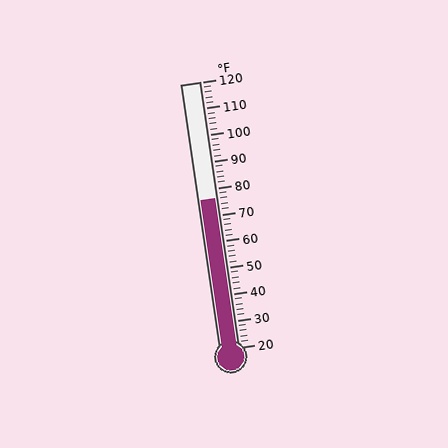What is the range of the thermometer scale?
The thermometer scale ranges from 20°F to 120°F.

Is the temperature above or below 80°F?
The temperature is below 80°F.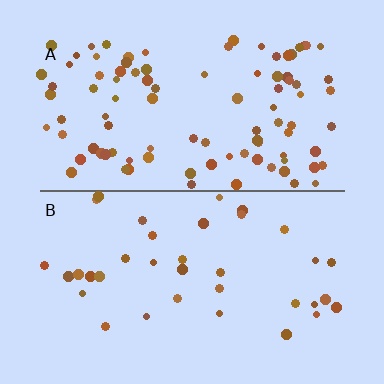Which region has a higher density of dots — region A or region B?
A (the top).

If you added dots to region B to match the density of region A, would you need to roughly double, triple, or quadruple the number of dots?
Approximately triple.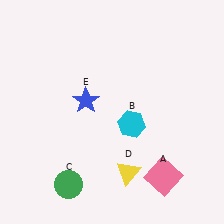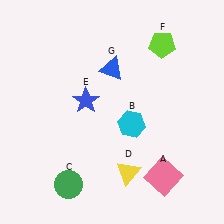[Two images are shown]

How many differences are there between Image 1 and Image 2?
There are 2 differences between the two images.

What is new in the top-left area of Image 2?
A blue triangle (G) was added in the top-left area of Image 2.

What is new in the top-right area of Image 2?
A lime pentagon (F) was added in the top-right area of Image 2.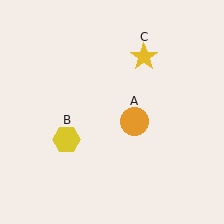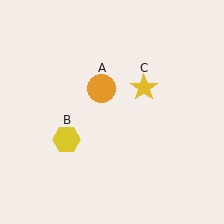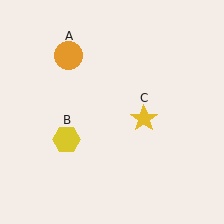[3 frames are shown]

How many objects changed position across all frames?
2 objects changed position: orange circle (object A), yellow star (object C).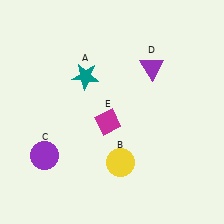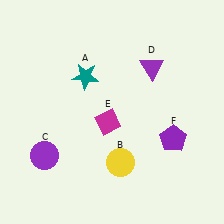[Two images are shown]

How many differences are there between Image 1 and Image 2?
There is 1 difference between the two images.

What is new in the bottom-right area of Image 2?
A purple pentagon (F) was added in the bottom-right area of Image 2.